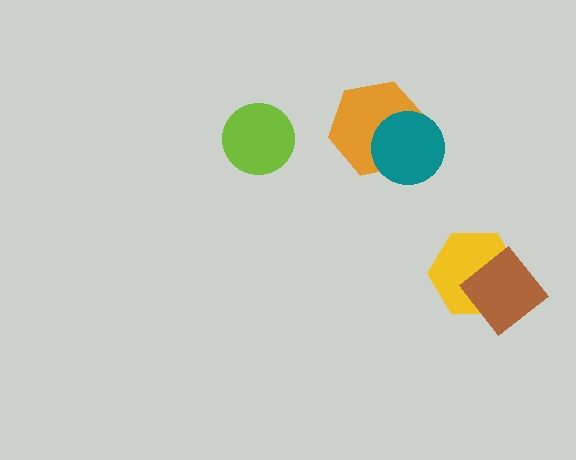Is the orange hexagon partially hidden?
Yes, it is partially covered by another shape.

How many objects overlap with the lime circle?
0 objects overlap with the lime circle.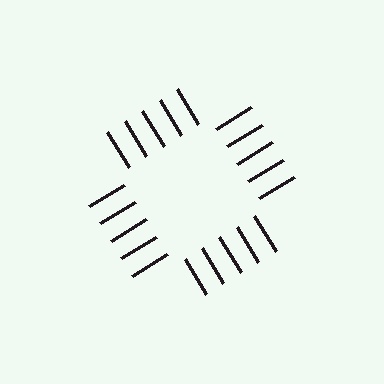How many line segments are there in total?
20 — 5 along each of the 4 edges.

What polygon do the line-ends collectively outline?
An illusory square — the line segments terminate on its edges but no continuous stroke is drawn.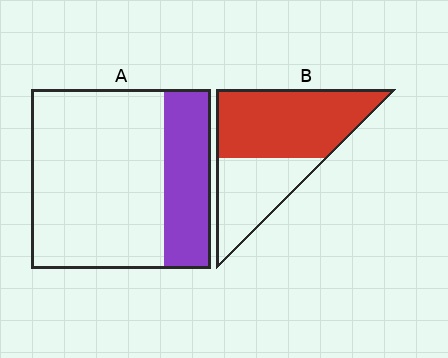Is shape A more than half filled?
No.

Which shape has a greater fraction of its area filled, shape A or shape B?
Shape B.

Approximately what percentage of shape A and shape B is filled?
A is approximately 25% and B is approximately 60%.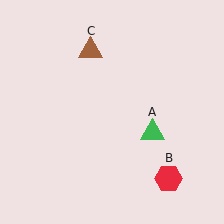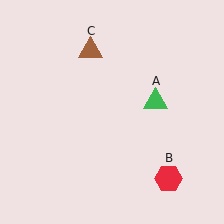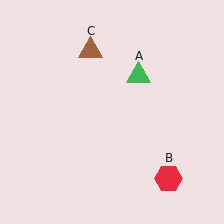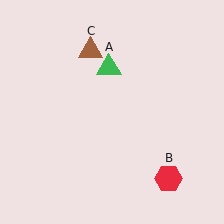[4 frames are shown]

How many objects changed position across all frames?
1 object changed position: green triangle (object A).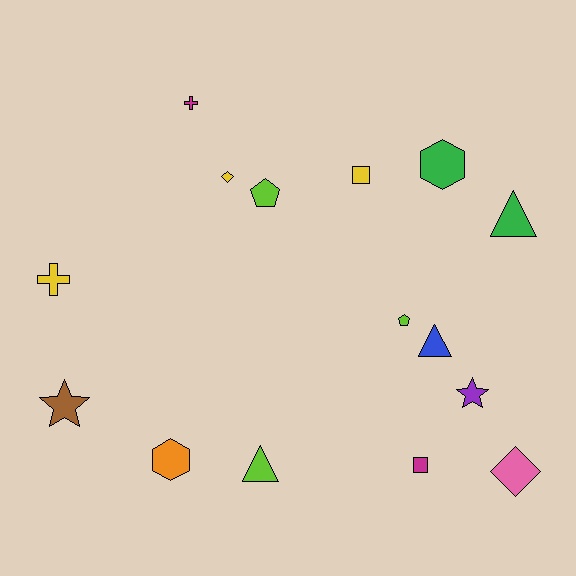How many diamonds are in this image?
There are 2 diamonds.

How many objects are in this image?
There are 15 objects.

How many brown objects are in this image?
There is 1 brown object.